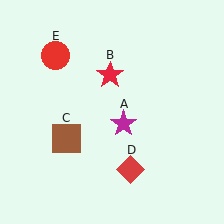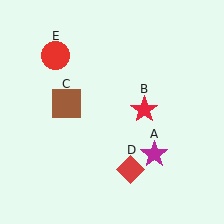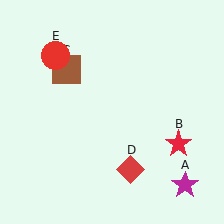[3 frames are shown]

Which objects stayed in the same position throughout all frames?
Red diamond (object D) and red circle (object E) remained stationary.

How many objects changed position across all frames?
3 objects changed position: magenta star (object A), red star (object B), brown square (object C).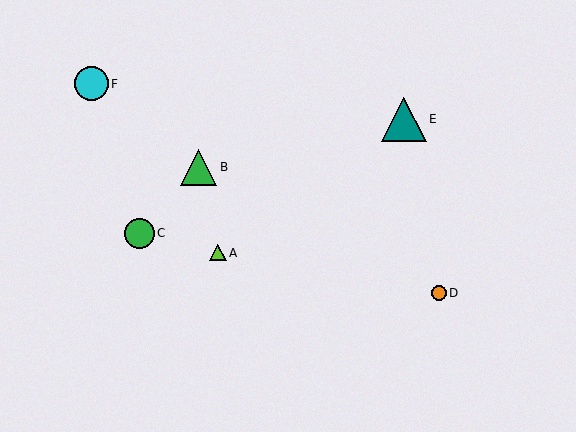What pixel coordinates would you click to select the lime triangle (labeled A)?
Click at (218, 253) to select the lime triangle A.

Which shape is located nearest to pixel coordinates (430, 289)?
The orange circle (labeled D) at (439, 293) is nearest to that location.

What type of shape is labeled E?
Shape E is a teal triangle.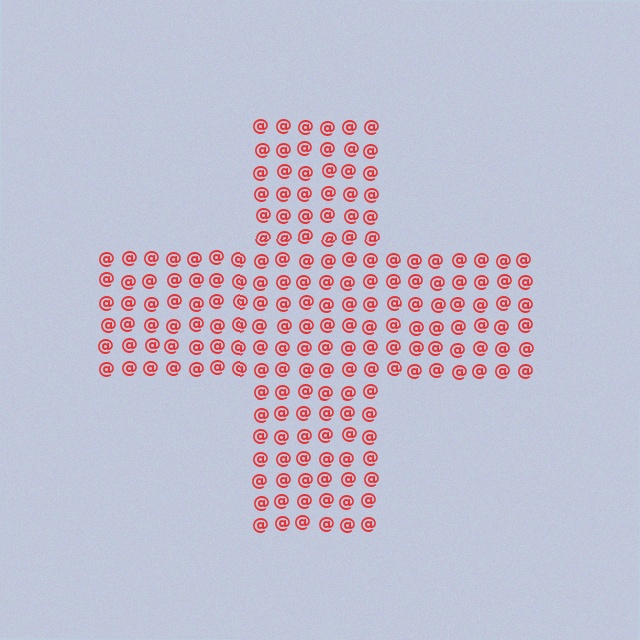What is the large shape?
The large shape is a cross.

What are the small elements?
The small elements are at signs.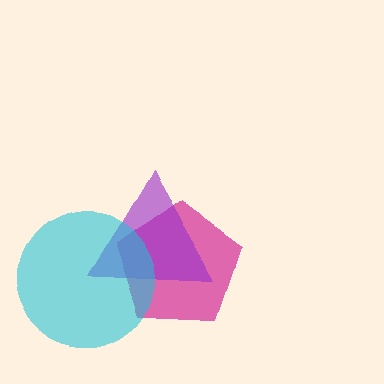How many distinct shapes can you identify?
There are 3 distinct shapes: a magenta pentagon, a purple triangle, a cyan circle.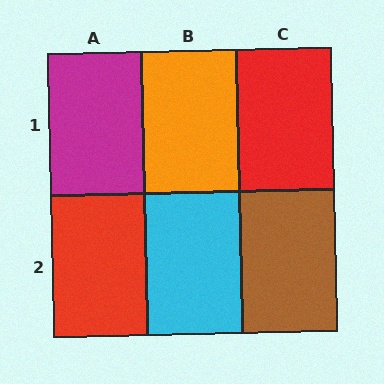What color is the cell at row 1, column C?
Red.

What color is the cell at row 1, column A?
Magenta.